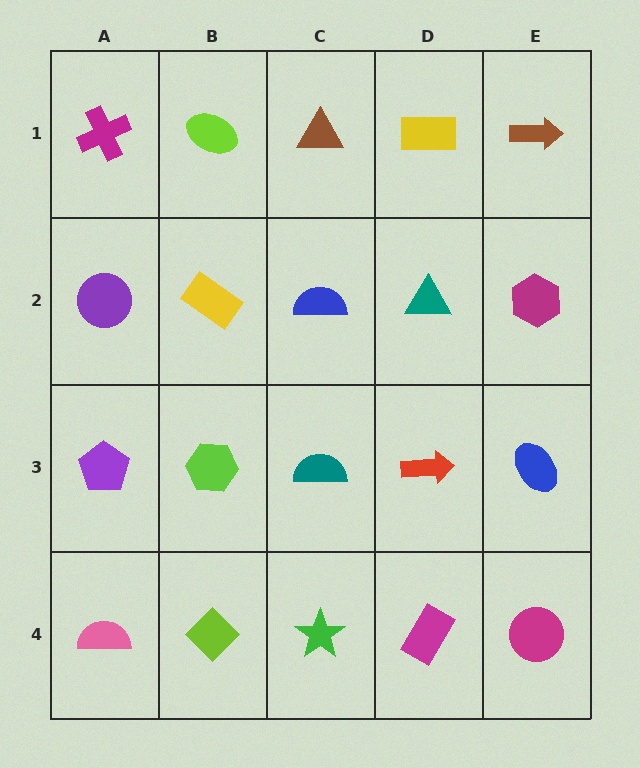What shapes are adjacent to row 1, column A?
A purple circle (row 2, column A), a lime ellipse (row 1, column B).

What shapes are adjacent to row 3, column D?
A teal triangle (row 2, column D), a magenta rectangle (row 4, column D), a teal semicircle (row 3, column C), a blue ellipse (row 3, column E).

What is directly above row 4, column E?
A blue ellipse.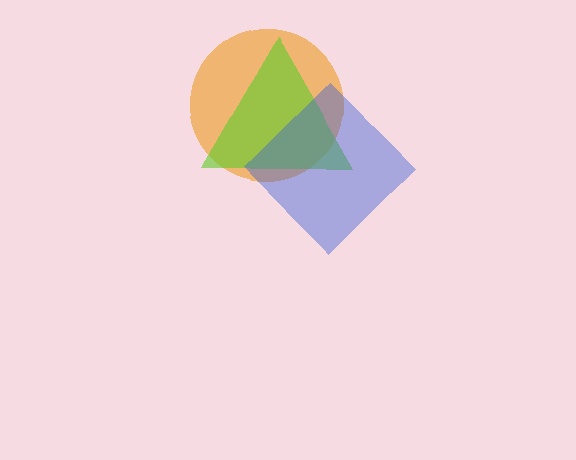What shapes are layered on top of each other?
The layered shapes are: an orange circle, a lime triangle, a blue diamond.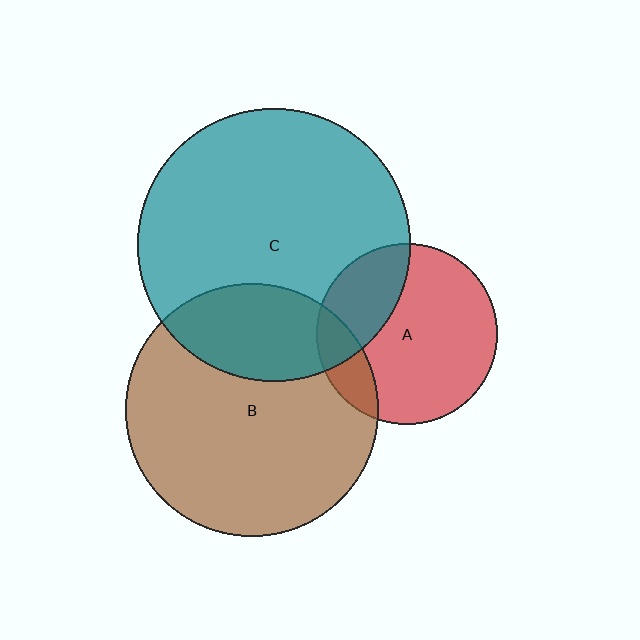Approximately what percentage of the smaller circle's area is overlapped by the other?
Approximately 30%.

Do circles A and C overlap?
Yes.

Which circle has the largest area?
Circle C (teal).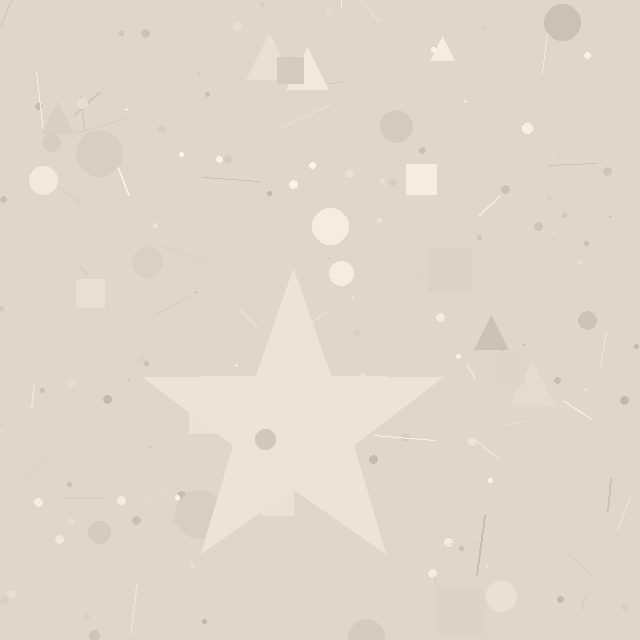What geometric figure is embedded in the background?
A star is embedded in the background.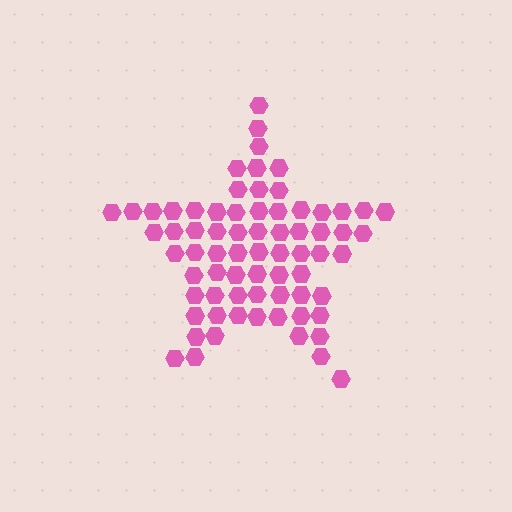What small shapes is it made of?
It is made of small hexagons.